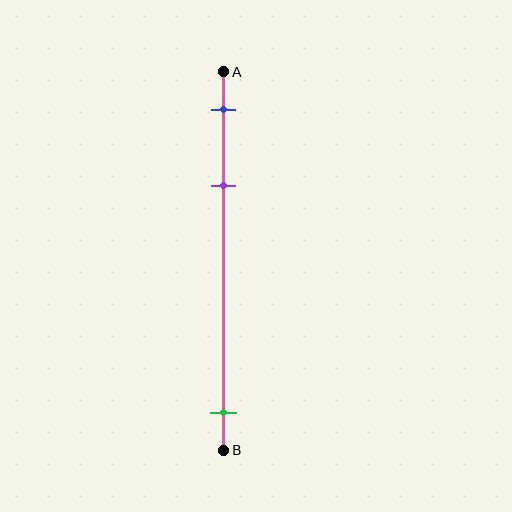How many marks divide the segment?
There are 3 marks dividing the segment.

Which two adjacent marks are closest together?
The blue and purple marks are the closest adjacent pair.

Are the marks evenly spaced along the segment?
No, the marks are not evenly spaced.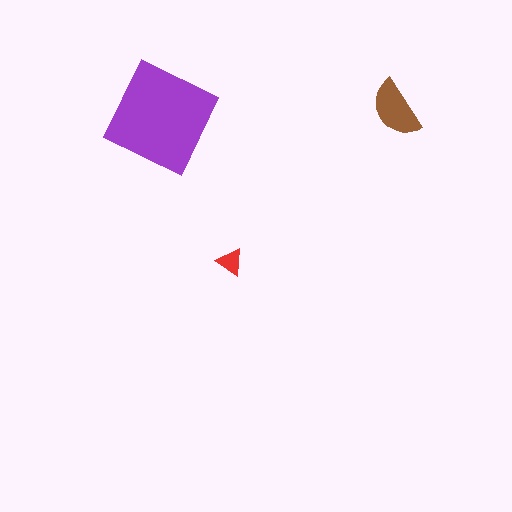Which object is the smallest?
The red triangle.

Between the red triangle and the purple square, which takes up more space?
The purple square.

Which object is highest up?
The brown semicircle is topmost.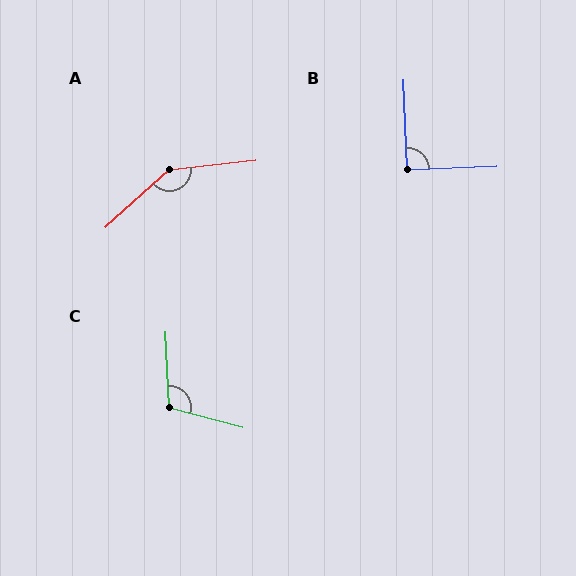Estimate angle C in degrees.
Approximately 108 degrees.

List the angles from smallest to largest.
B (90°), C (108°), A (144°).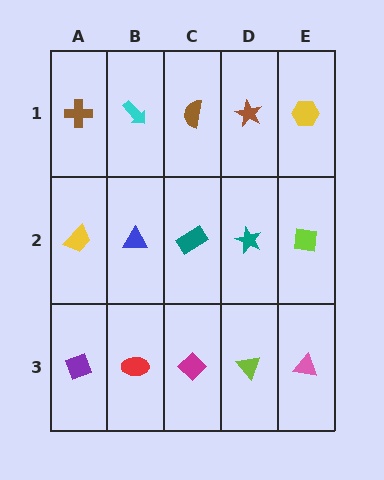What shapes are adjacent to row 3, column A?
A yellow trapezoid (row 2, column A), a red ellipse (row 3, column B).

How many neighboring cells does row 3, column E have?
2.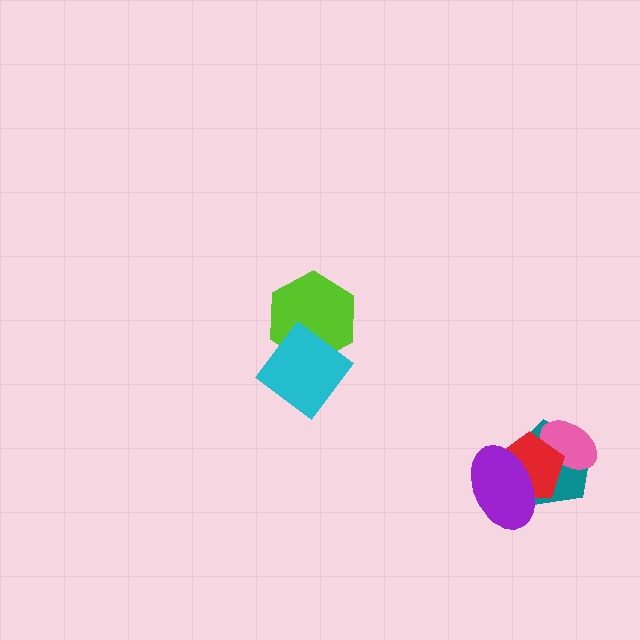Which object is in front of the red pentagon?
The purple ellipse is in front of the red pentagon.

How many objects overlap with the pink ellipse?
2 objects overlap with the pink ellipse.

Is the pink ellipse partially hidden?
Yes, it is partially covered by another shape.